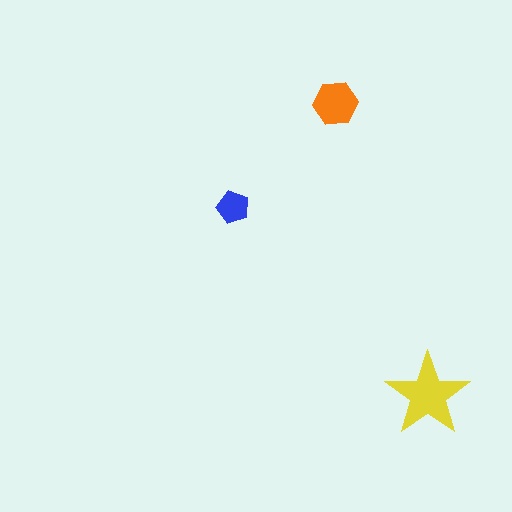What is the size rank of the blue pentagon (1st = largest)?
3rd.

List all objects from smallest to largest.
The blue pentagon, the orange hexagon, the yellow star.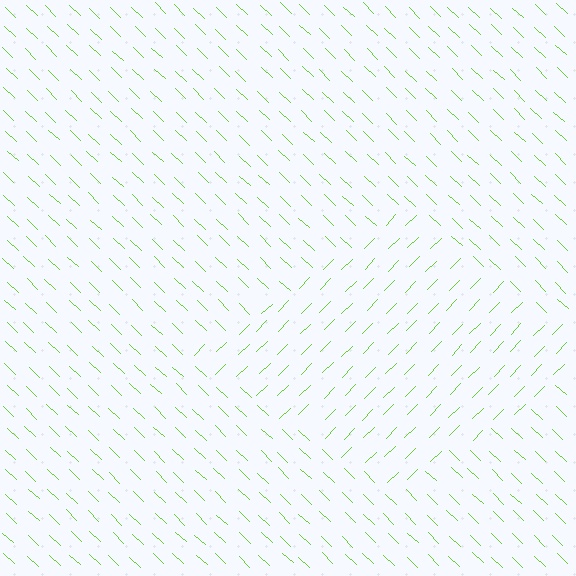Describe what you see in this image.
The image is filled with small lime line segments. A diamond region in the image has lines oriented differently from the surrounding lines, creating a visible texture boundary.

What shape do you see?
I see a diamond.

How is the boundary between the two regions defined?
The boundary is defined purely by a change in line orientation (approximately 89 degrees difference). All lines are the same color and thickness.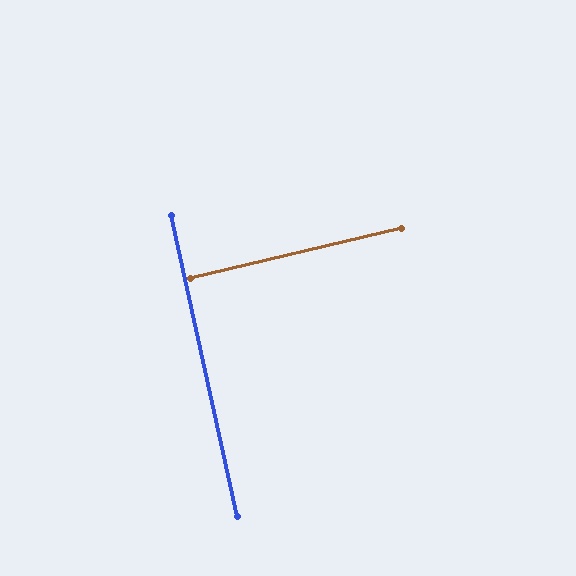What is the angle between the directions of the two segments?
Approximately 89 degrees.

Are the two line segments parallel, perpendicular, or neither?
Perpendicular — they meet at approximately 89°.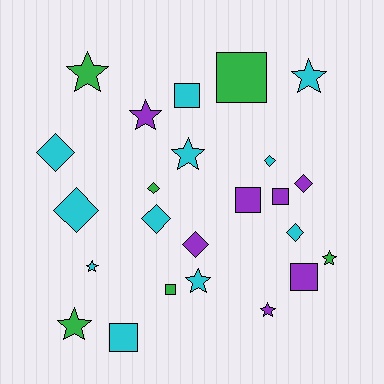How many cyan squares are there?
There are 2 cyan squares.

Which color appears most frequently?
Cyan, with 11 objects.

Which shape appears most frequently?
Star, with 9 objects.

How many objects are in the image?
There are 24 objects.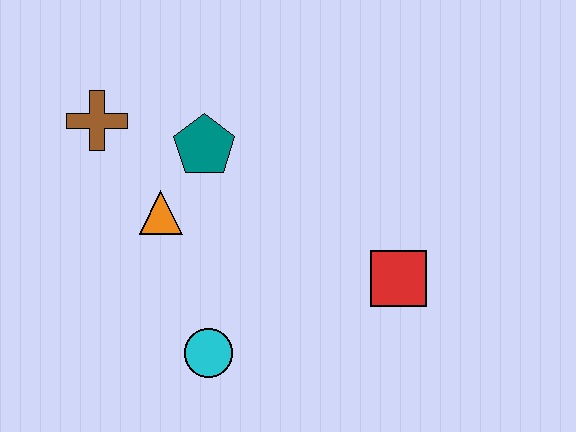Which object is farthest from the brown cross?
The red square is farthest from the brown cross.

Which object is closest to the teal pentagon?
The orange triangle is closest to the teal pentagon.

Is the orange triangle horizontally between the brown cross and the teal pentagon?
Yes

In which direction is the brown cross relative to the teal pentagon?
The brown cross is to the left of the teal pentagon.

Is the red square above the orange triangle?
No